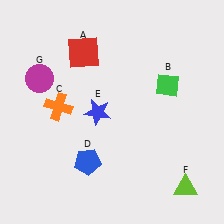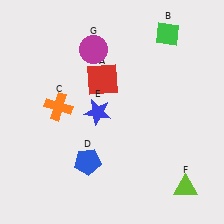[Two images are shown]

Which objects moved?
The objects that moved are: the red square (A), the green diamond (B), the magenta circle (G).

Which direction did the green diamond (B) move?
The green diamond (B) moved up.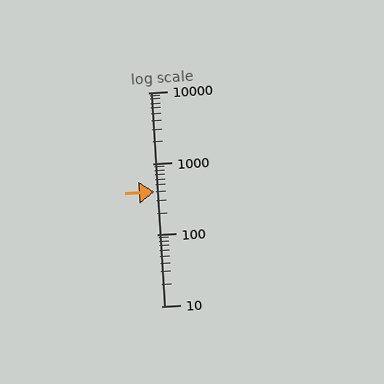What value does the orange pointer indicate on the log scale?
The pointer indicates approximately 400.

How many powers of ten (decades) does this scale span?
The scale spans 3 decades, from 10 to 10000.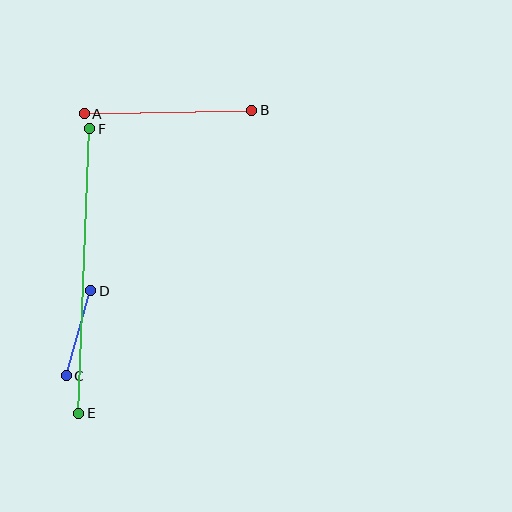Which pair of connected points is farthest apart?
Points E and F are farthest apart.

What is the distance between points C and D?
The distance is approximately 89 pixels.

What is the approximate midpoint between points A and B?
The midpoint is at approximately (168, 112) pixels.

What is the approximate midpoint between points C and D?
The midpoint is at approximately (78, 333) pixels.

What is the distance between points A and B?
The distance is approximately 167 pixels.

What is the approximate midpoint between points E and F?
The midpoint is at approximately (84, 271) pixels.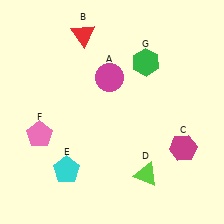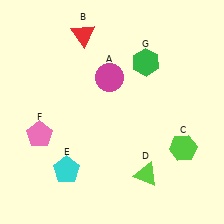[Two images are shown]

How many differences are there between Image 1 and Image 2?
There is 1 difference between the two images.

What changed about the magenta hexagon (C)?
In Image 1, C is magenta. In Image 2, it changed to lime.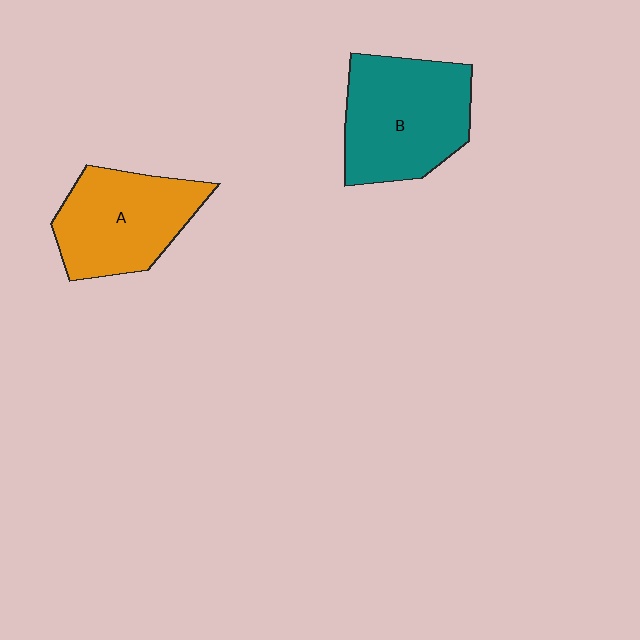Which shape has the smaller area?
Shape A (orange).